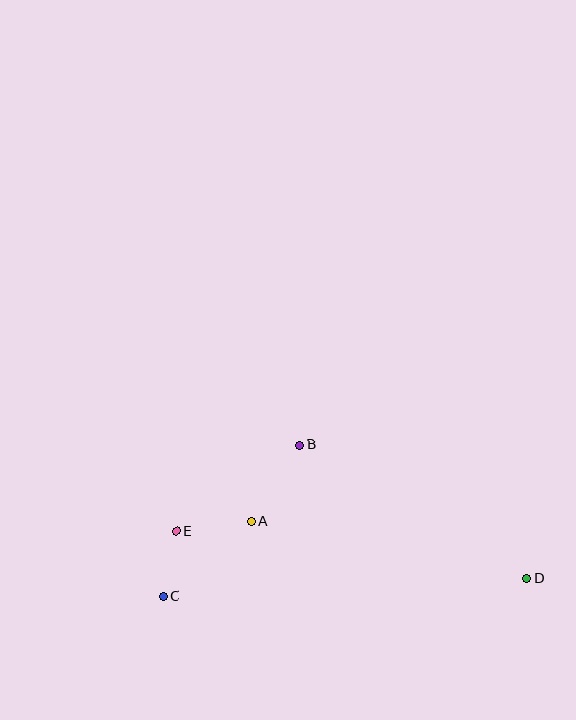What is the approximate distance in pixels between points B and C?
The distance between B and C is approximately 203 pixels.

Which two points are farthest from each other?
Points C and D are farthest from each other.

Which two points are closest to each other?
Points C and E are closest to each other.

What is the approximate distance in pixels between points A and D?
The distance between A and D is approximately 282 pixels.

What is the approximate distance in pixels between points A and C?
The distance between A and C is approximately 115 pixels.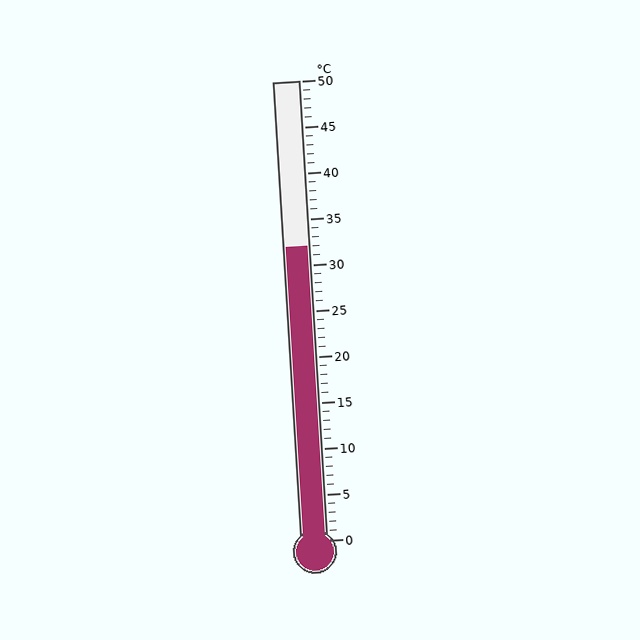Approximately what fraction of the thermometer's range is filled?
The thermometer is filled to approximately 65% of its range.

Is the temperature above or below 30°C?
The temperature is above 30°C.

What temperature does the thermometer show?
The thermometer shows approximately 32°C.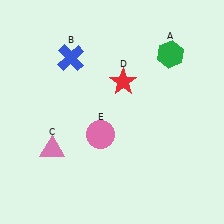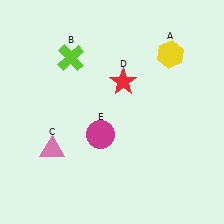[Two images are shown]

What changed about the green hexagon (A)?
In Image 1, A is green. In Image 2, it changed to yellow.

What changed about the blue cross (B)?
In Image 1, B is blue. In Image 2, it changed to lime.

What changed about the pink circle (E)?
In Image 1, E is pink. In Image 2, it changed to magenta.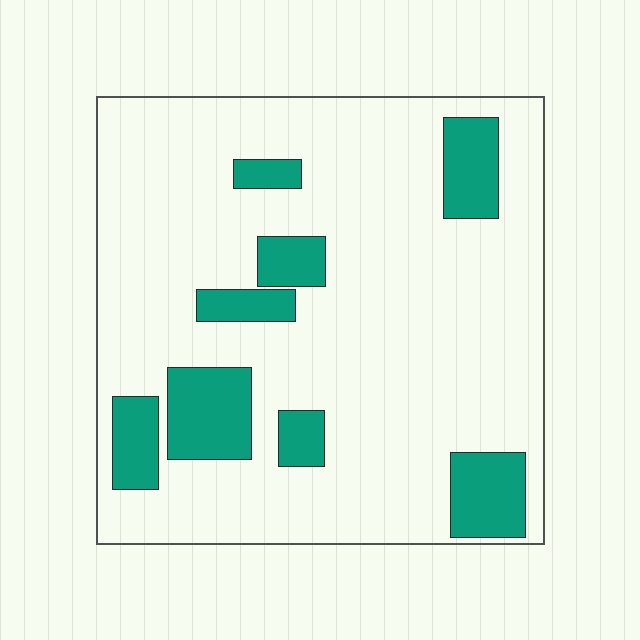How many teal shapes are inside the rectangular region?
8.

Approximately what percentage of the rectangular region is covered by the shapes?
Approximately 20%.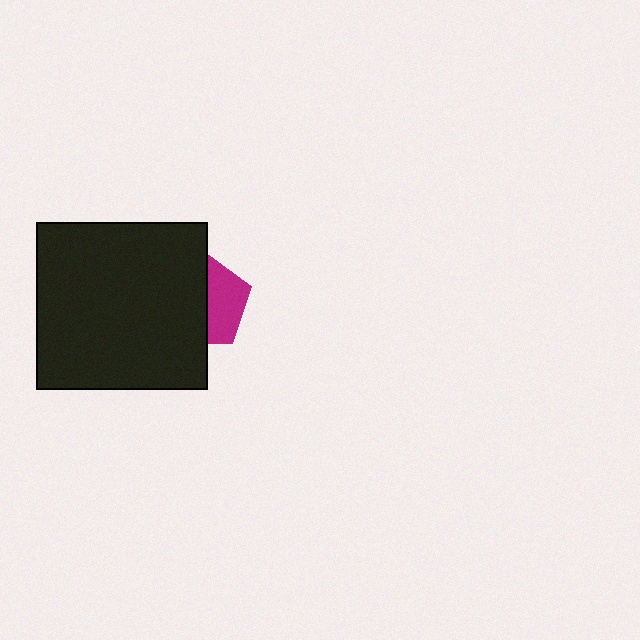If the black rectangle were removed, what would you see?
You would see the complete magenta pentagon.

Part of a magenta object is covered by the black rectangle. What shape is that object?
It is a pentagon.